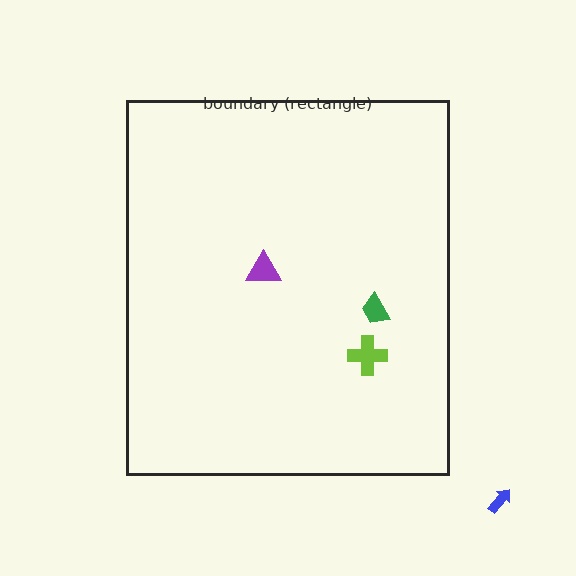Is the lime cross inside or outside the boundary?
Inside.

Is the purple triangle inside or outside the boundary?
Inside.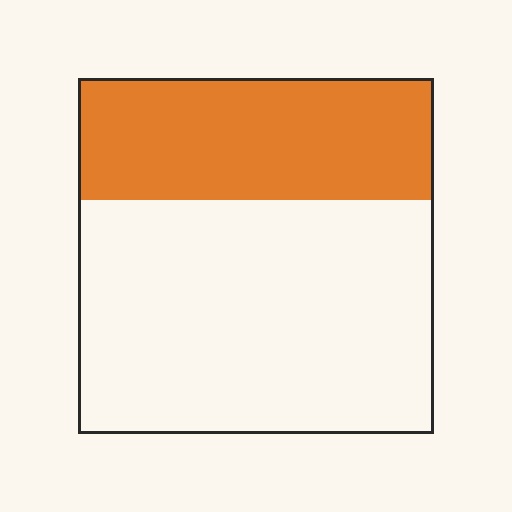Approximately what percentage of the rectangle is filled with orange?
Approximately 35%.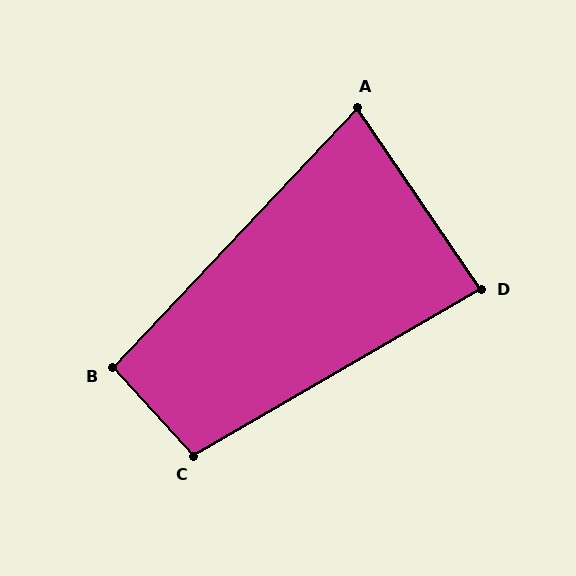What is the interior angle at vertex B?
Approximately 94 degrees (approximately right).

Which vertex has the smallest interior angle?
A, at approximately 78 degrees.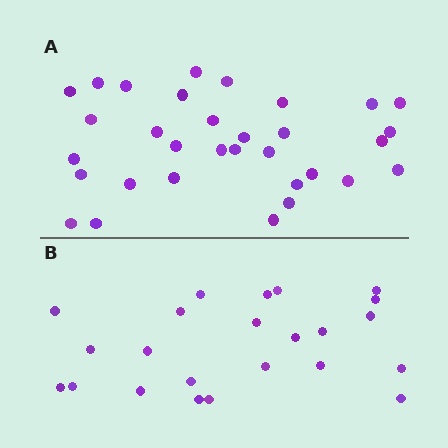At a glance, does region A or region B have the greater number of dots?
Region A (the top region) has more dots.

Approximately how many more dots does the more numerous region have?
Region A has roughly 8 or so more dots than region B.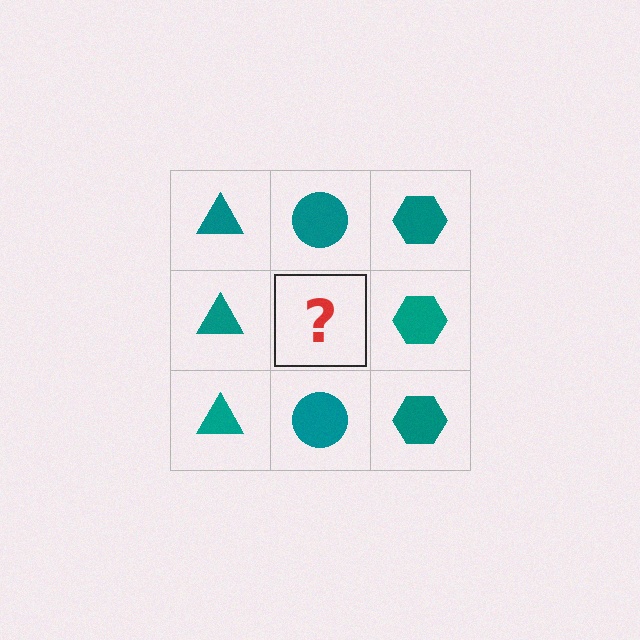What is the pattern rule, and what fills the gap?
The rule is that each column has a consistent shape. The gap should be filled with a teal circle.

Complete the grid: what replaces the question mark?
The question mark should be replaced with a teal circle.